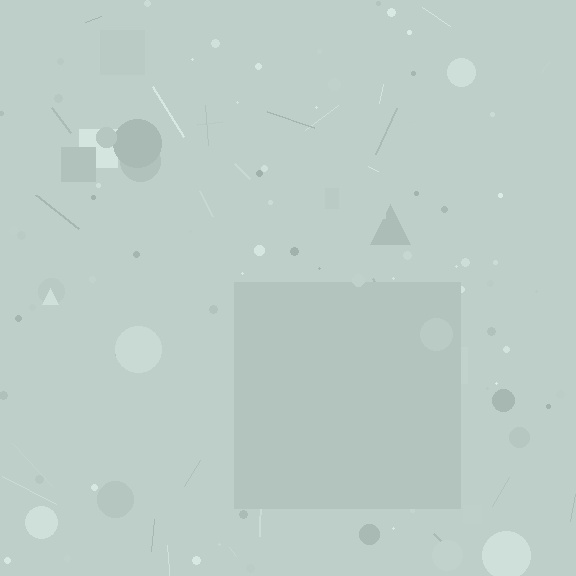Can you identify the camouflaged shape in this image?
The camouflaged shape is a square.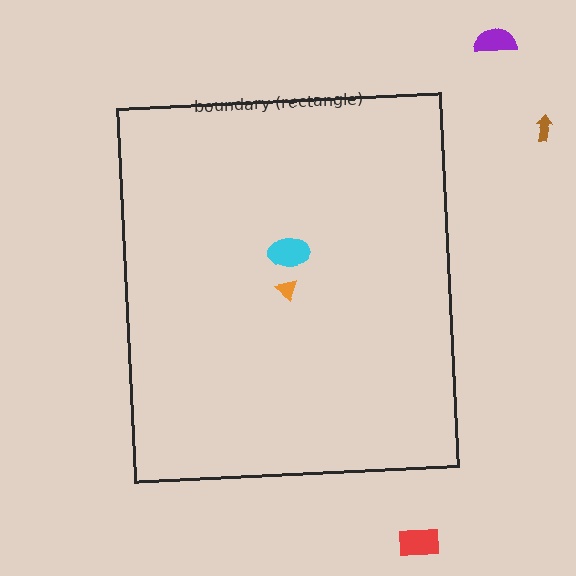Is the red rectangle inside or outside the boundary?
Outside.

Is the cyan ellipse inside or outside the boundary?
Inside.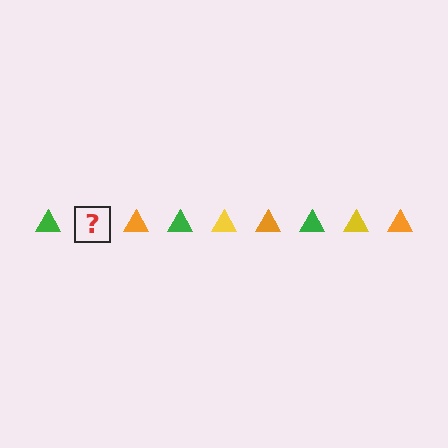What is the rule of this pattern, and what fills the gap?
The rule is that the pattern cycles through green, yellow, orange triangles. The gap should be filled with a yellow triangle.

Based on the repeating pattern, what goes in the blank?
The blank should be a yellow triangle.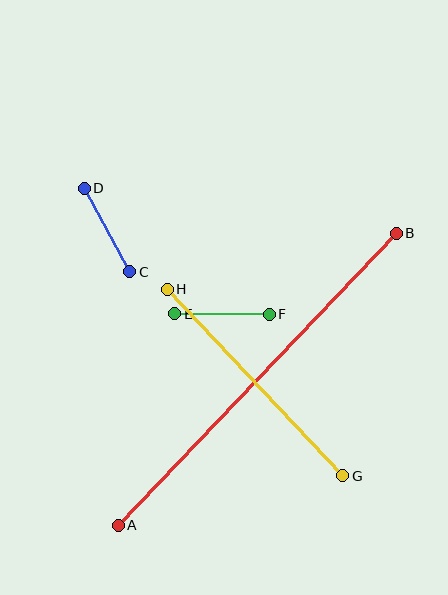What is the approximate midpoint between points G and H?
The midpoint is at approximately (255, 383) pixels.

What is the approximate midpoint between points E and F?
The midpoint is at approximately (222, 314) pixels.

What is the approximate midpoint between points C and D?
The midpoint is at approximately (107, 230) pixels.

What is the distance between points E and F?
The distance is approximately 95 pixels.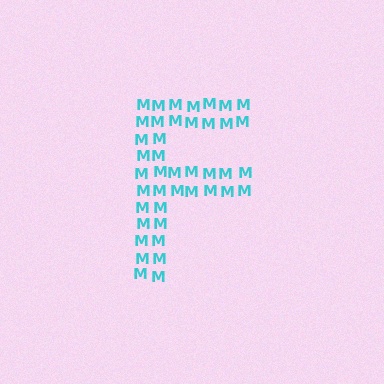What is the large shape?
The large shape is the letter F.